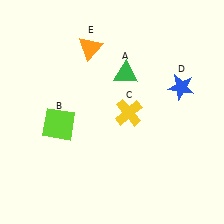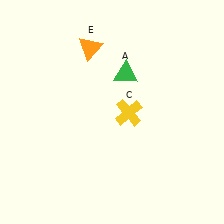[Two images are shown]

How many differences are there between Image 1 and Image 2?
There are 2 differences between the two images.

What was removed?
The lime square (B), the blue star (D) were removed in Image 2.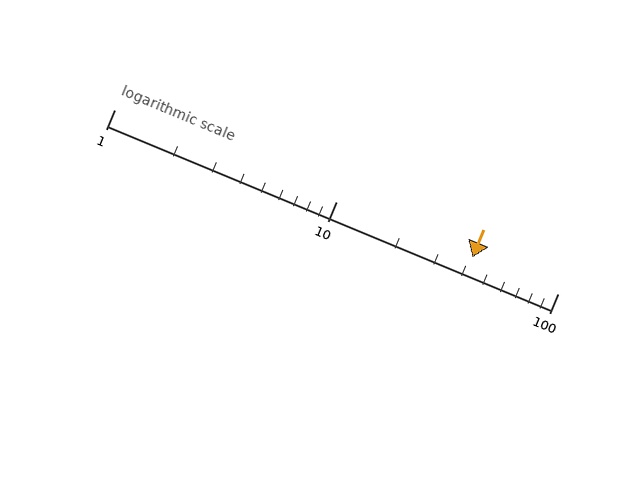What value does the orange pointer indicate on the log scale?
The pointer indicates approximately 41.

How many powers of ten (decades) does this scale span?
The scale spans 2 decades, from 1 to 100.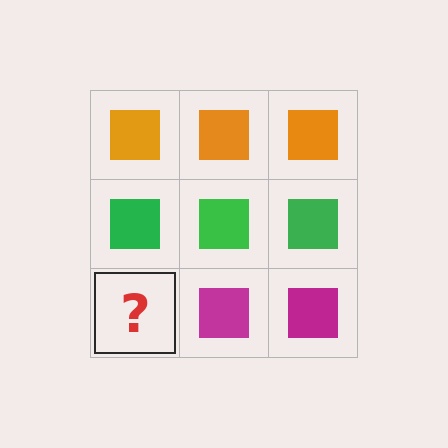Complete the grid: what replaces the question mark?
The question mark should be replaced with a magenta square.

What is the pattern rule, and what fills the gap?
The rule is that each row has a consistent color. The gap should be filled with a magenta square.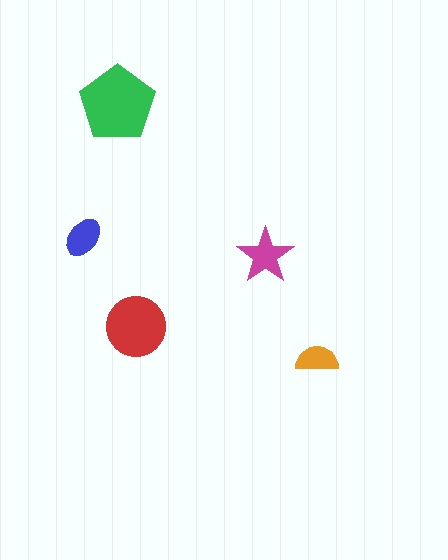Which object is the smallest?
The orange semicircle.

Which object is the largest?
The green pentagon.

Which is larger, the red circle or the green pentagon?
The green pentagon.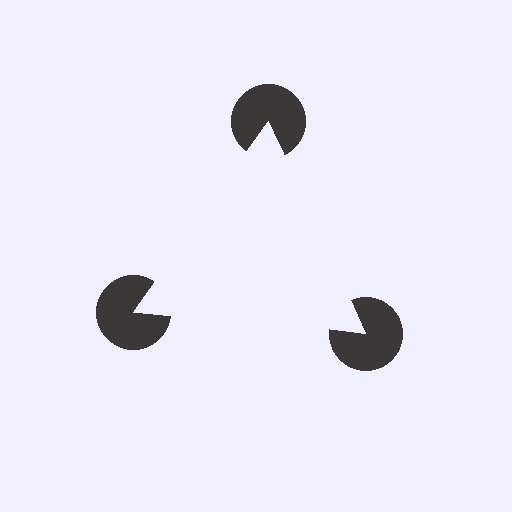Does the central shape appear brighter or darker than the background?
It typically appears slightly brighter than the background, even though no actual brightness change is drawn.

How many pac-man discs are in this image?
There are 3 — one at each vertex of the illusory triangle.